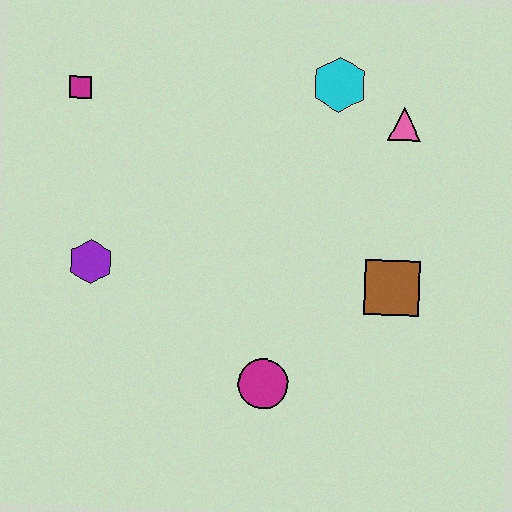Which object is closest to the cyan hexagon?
The pink triangle is closest to the cyan hexagon.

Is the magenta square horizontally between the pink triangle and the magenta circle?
No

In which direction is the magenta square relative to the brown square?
The magenta square is to the left of the brown square.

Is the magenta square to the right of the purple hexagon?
No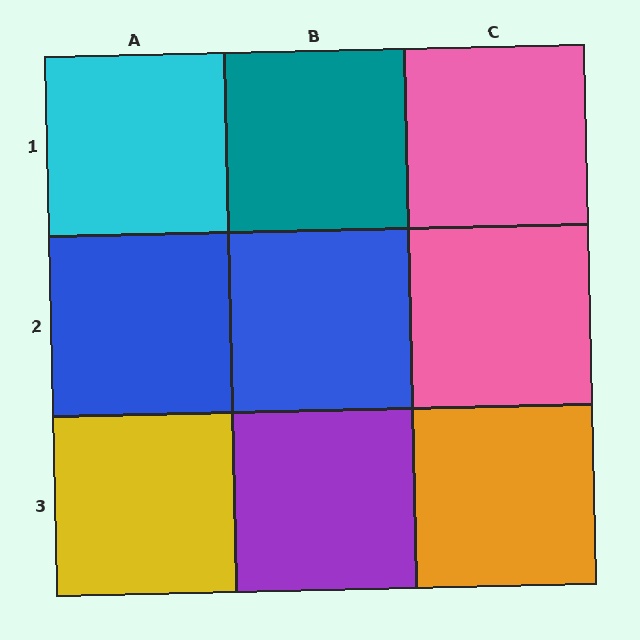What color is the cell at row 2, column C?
Pink.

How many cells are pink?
2 cells are pink.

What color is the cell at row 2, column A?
Blue.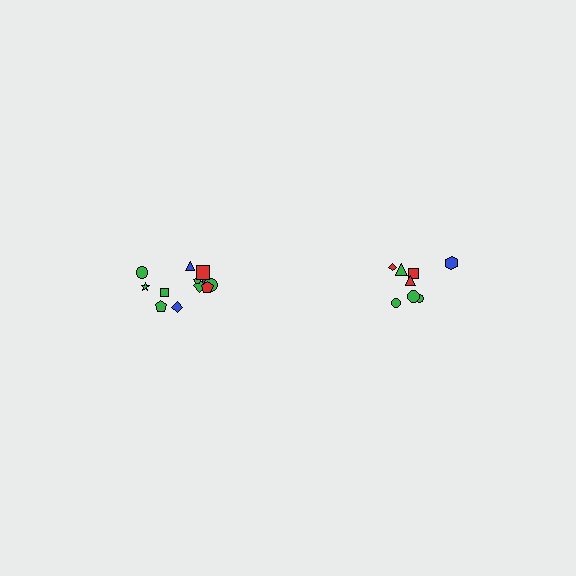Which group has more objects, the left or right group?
The left group.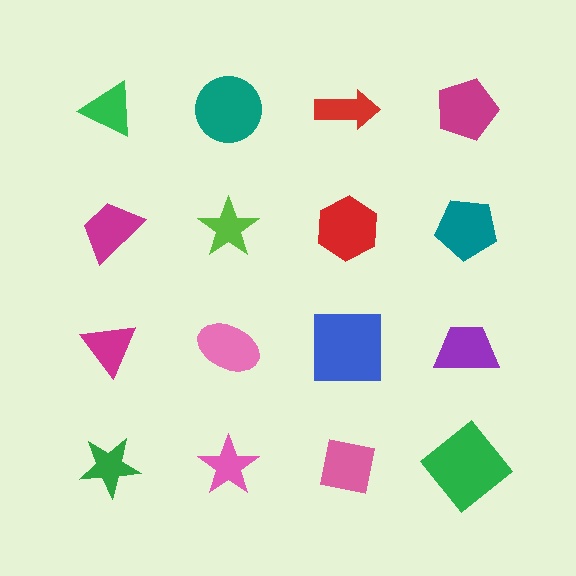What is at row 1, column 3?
A red arrow.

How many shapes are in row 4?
4 shapes.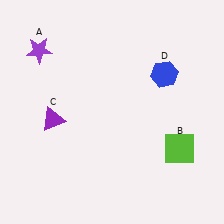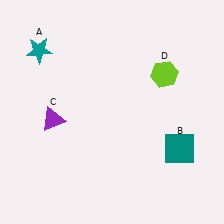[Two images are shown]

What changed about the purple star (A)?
In Image 1, A is purple. In Image 2, it changed to teal.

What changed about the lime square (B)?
In Image 1, B is lime. In Image 2, it changed to teal.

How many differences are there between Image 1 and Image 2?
There are 3 differences between the two images.